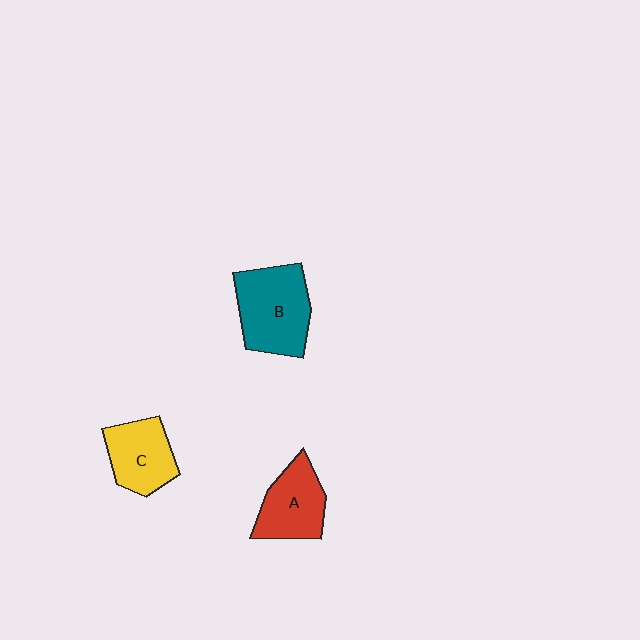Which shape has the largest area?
Shape B (teal).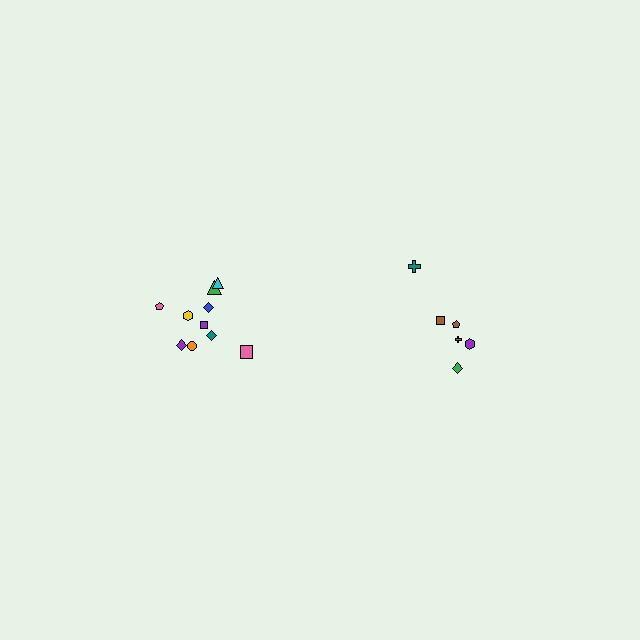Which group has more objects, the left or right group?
The left group.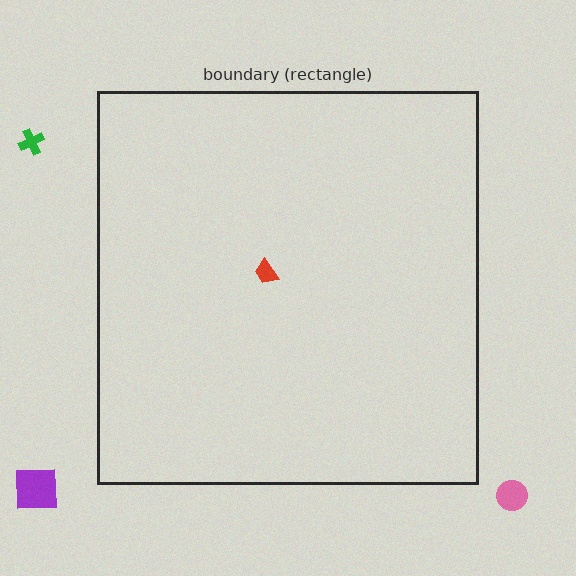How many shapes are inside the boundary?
1 inside, 3 outside.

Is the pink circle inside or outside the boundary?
Outside.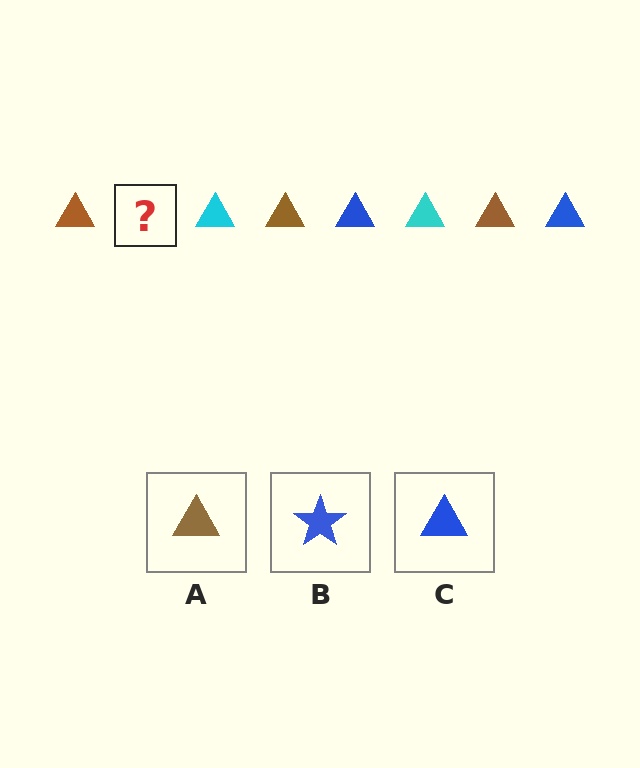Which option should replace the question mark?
Option C.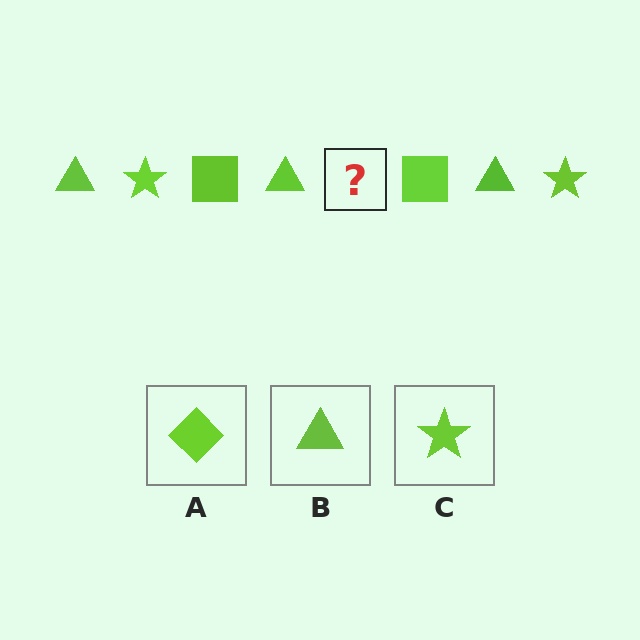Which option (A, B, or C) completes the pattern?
C.